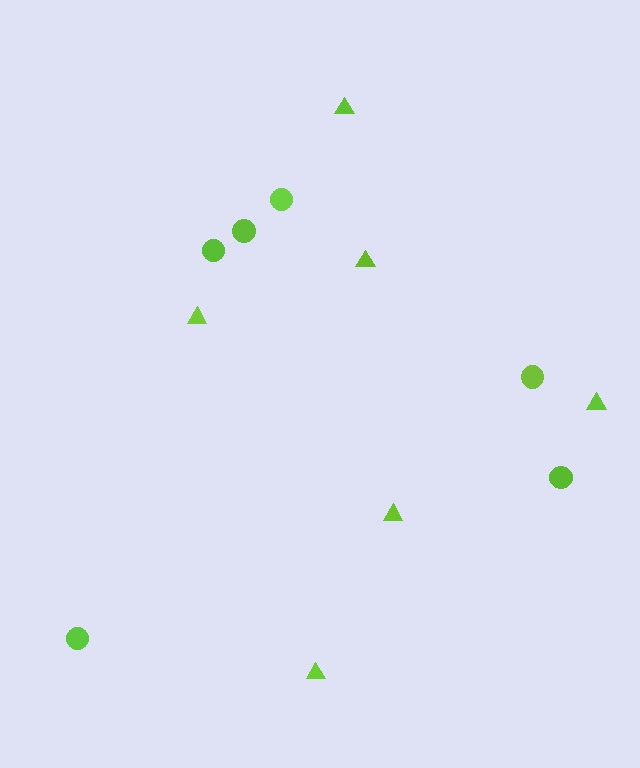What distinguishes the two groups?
There are 2 groups: one group of triangles (6) and one group of circles (6).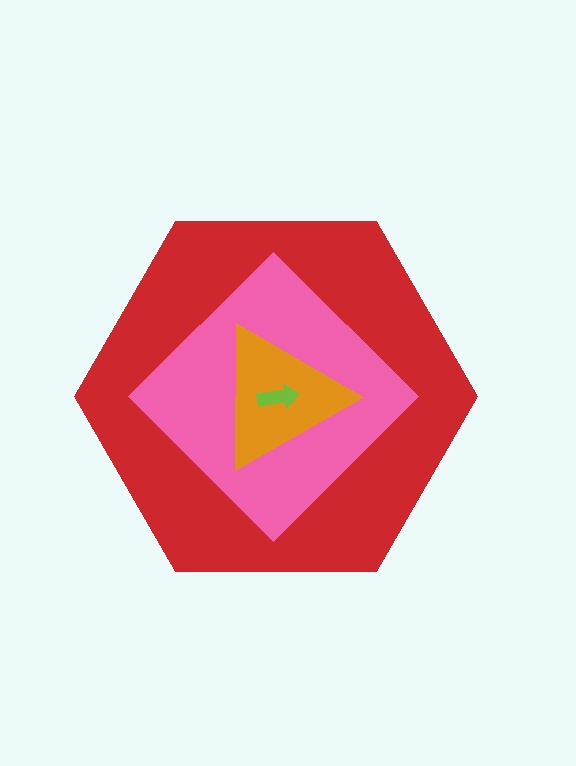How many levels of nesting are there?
4.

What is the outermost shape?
The red hexagon.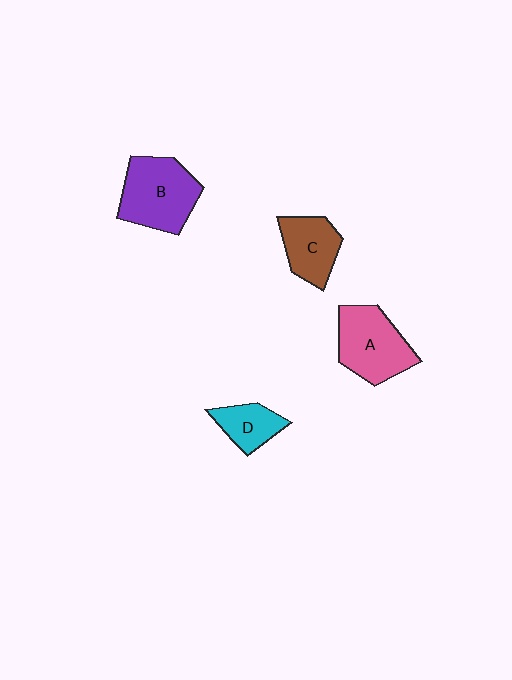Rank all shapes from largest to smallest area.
From largest to smallest: B (purple), A (pink), C (brown), D (cyan).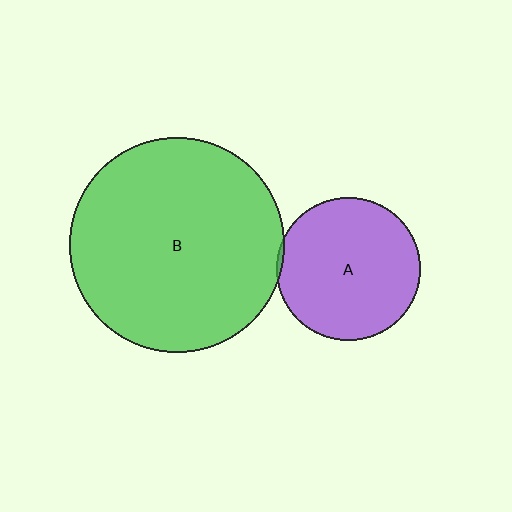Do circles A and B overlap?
Yes.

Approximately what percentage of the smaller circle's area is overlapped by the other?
Approximately 5%.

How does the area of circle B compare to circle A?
Approximately 2.3 times.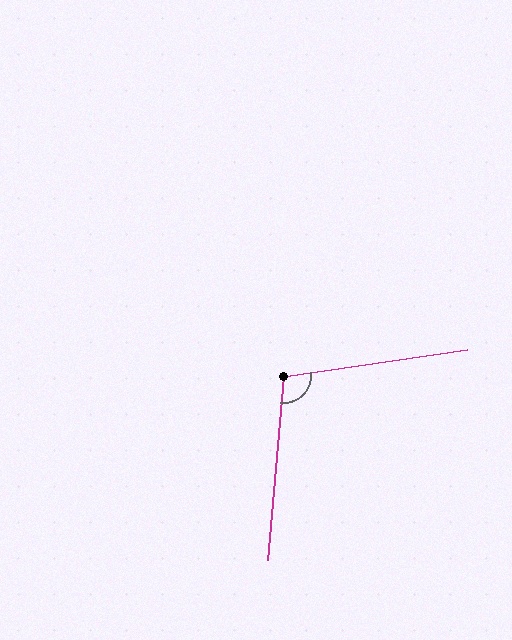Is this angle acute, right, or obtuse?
It is obtuse.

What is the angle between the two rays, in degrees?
Approximately 103 degrees.